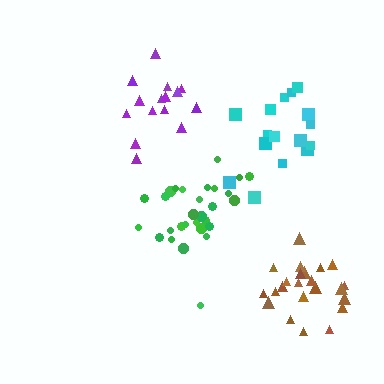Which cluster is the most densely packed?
Green.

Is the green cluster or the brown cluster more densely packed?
Green.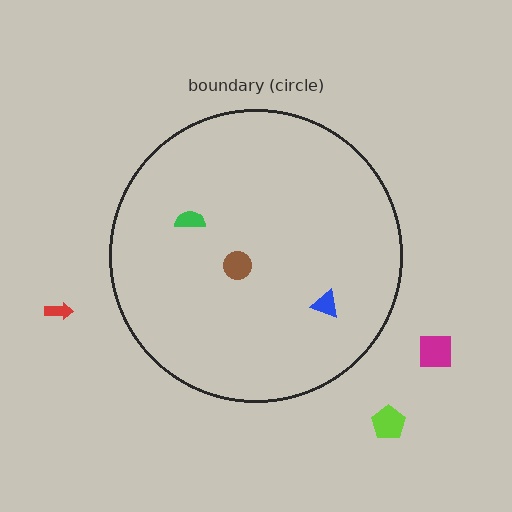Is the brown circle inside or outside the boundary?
Inside.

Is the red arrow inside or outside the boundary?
Outside.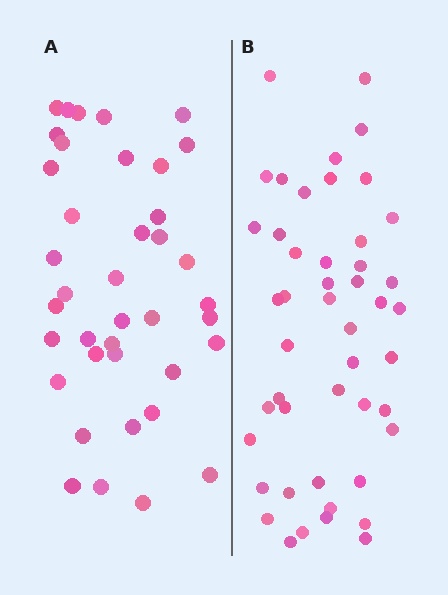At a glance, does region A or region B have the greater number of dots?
Region B (the right region) has more dots.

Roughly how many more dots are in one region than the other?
Region B has roughly 8 or so more dots than region A.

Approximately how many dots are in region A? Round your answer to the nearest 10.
About 40 dots. (The exact count is 39, which rounds to 40.)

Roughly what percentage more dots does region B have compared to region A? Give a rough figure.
About 20% more.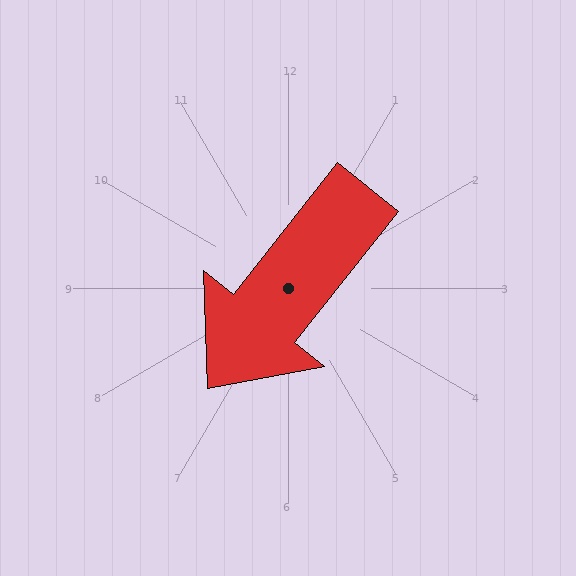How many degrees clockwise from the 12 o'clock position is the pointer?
Approximately 218 degrees.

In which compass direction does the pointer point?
Southwest.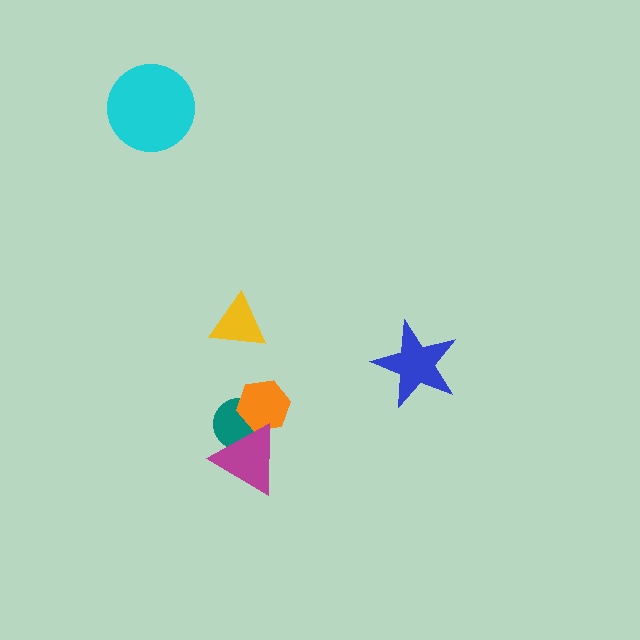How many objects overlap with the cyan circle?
0 objects overlap with the cyan circle.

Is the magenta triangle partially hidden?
No, no other shape covers it.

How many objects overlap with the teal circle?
2 objects overlap with the teal circle.